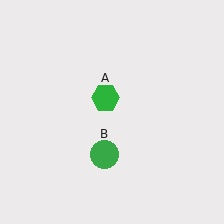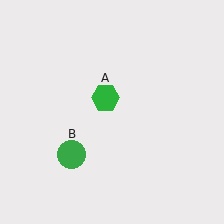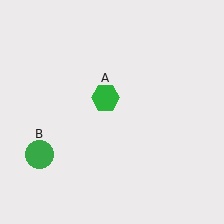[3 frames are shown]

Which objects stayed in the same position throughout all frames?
Green hexagon (object A) remained stationary.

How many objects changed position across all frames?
1 object changed position: green circle (object B).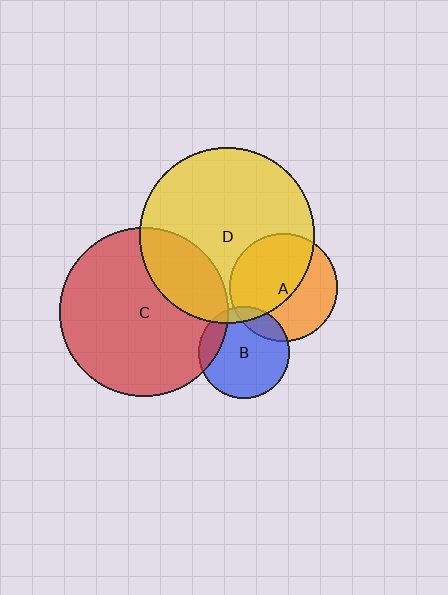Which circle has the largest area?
Circle D (yellow).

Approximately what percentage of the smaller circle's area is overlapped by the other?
Approximately 15%.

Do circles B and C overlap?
Yes.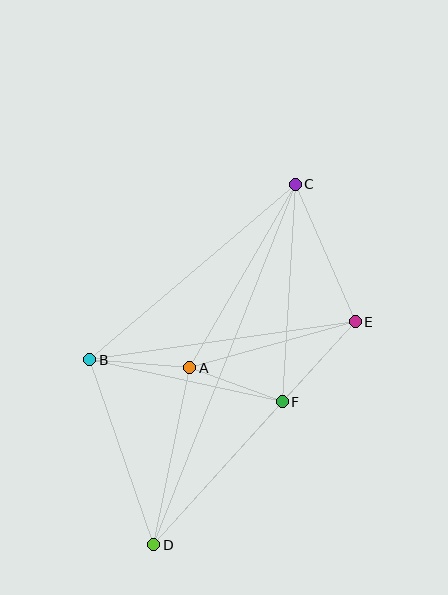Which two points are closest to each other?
Points A and F are closest to each other.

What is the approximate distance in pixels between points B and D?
The distance between B and D is approximately 196 pixels.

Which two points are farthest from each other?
Points C and D are farthest from each other.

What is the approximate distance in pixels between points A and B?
The distance between A and B is approximately 100 pixels.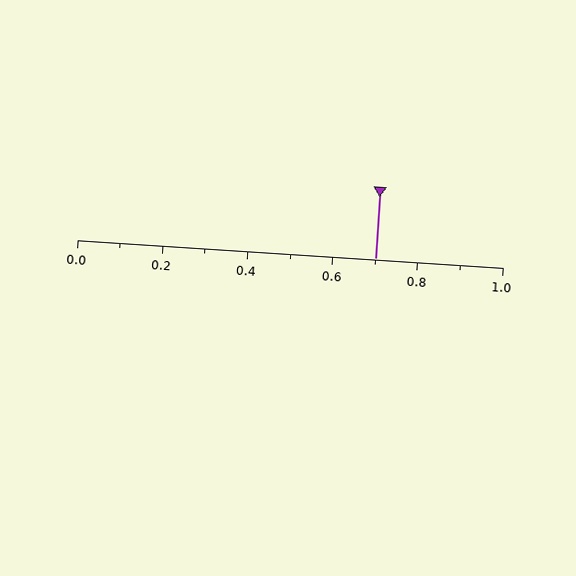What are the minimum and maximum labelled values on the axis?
The axis runs from 0.0 to 1.0.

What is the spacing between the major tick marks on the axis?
The major ticks are spaced 0.2 apart.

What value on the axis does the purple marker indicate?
The marker indicates approximately 0.7.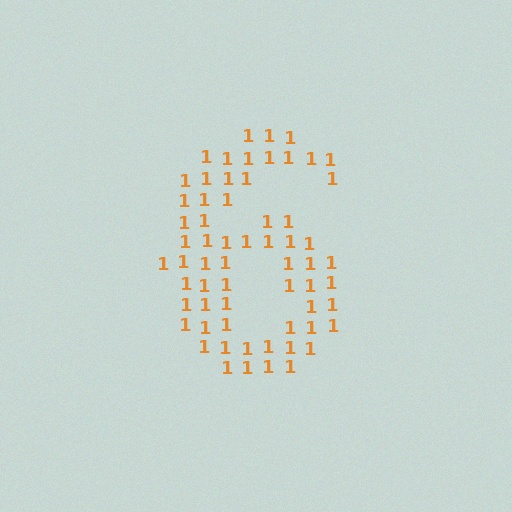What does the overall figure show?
The overall figure shows the digit 6.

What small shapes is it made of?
It is made of small digit 1's.